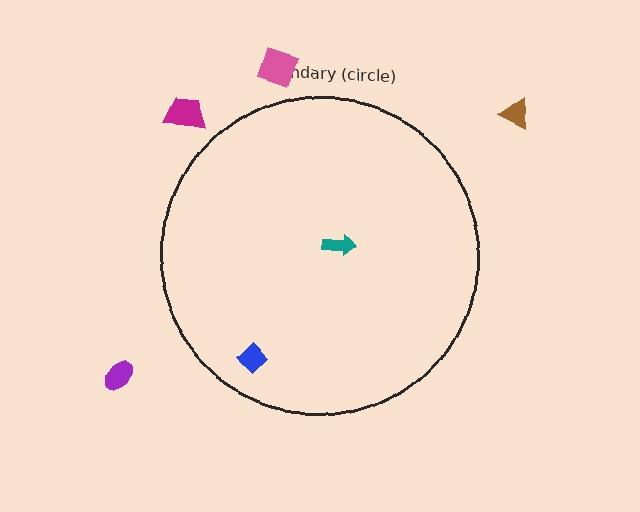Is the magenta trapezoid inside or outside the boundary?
Outside.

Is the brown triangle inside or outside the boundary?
Outside.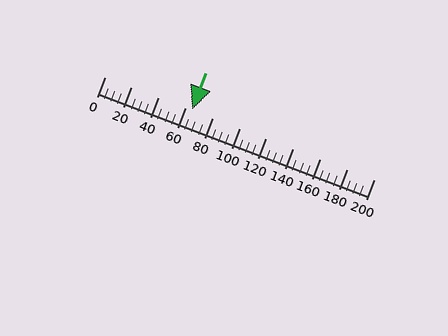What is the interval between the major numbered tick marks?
The major tick marks are spaced 20 units apart.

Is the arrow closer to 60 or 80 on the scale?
The arrow is closer to 60.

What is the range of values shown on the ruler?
The ruler shows values from 0 to 200.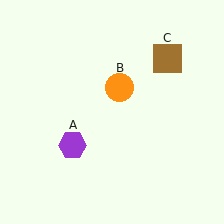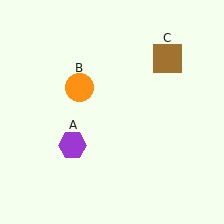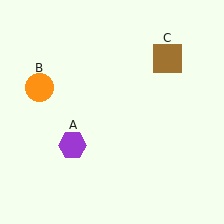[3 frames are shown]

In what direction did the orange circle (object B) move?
The orange circle (object B) moved left.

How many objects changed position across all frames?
1 object changed position: orange circle (object B).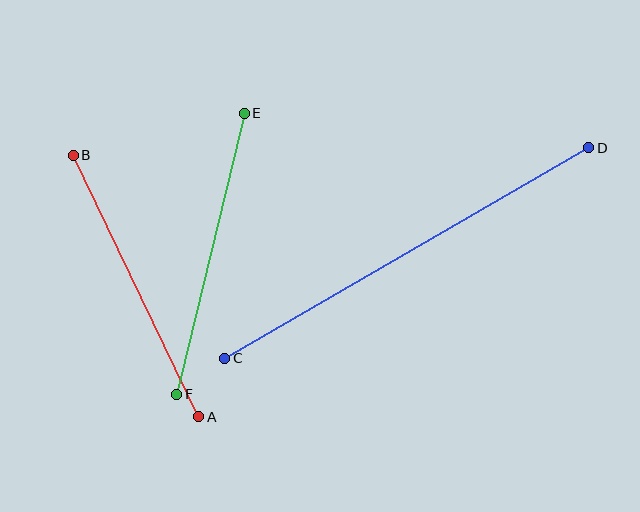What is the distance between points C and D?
The distance is approximately 420 pixels.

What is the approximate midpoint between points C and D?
The midpoint is at approximately (407, 253) pixels.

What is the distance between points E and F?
The distance is approximately 289 pixels.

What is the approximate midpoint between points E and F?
The midpoint is at approximately (211, 254) pixels.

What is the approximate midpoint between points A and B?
The midpoint is at approximately (136, 286) pixels.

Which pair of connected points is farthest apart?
Points C and D are farthest apart.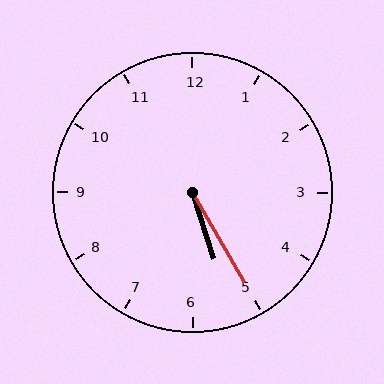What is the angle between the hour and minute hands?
Approximately 12 degrees.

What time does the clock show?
5:25.